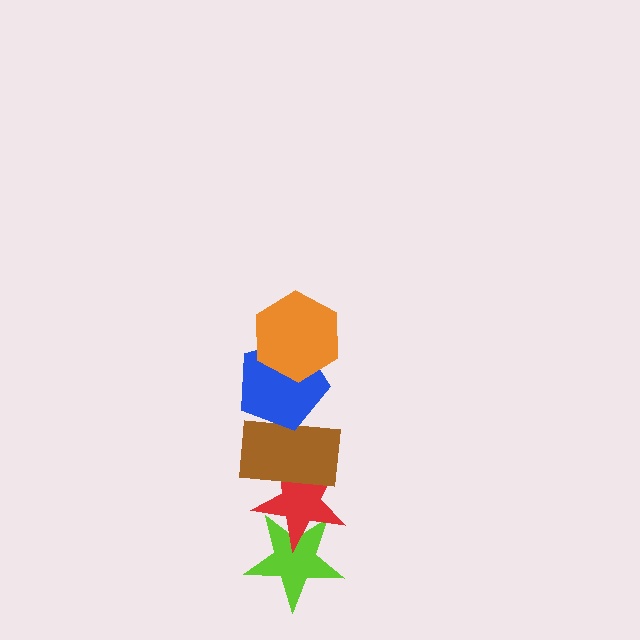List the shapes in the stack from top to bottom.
From top to bottom: the orange hexagon, the blue pentagon, the brown rectangle, the red star, the lime star.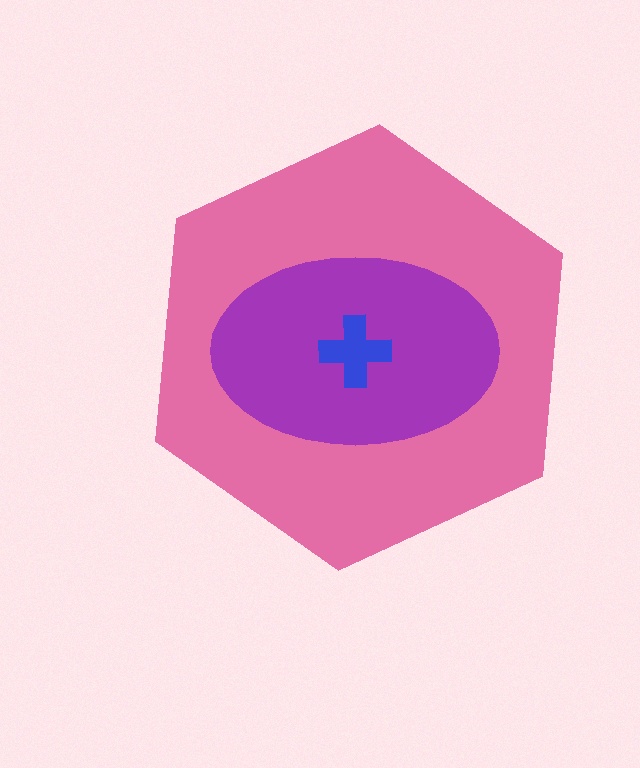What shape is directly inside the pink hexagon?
The purple ellipse.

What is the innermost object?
The blue cross.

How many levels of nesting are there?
3.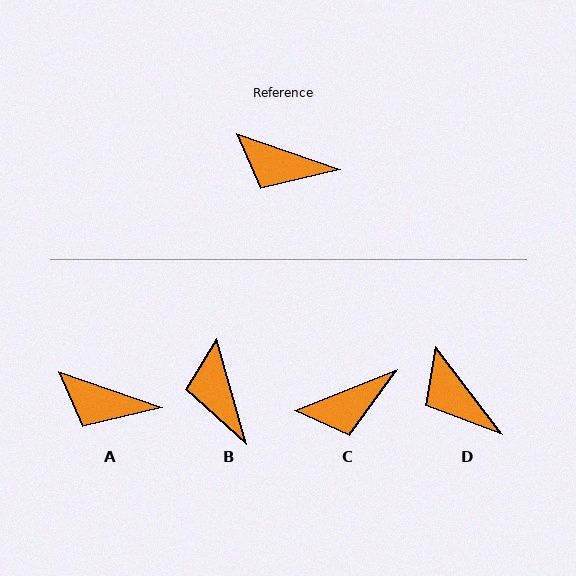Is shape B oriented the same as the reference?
No, it is off by about 54 degrees.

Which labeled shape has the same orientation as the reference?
A.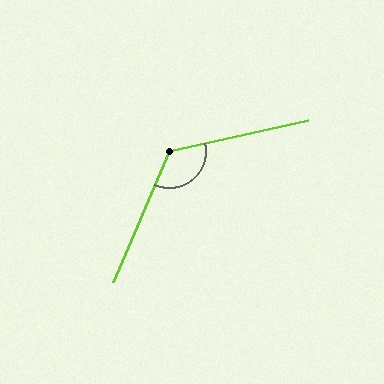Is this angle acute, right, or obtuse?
It is obtuse.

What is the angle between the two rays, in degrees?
Approximately 126 degrees.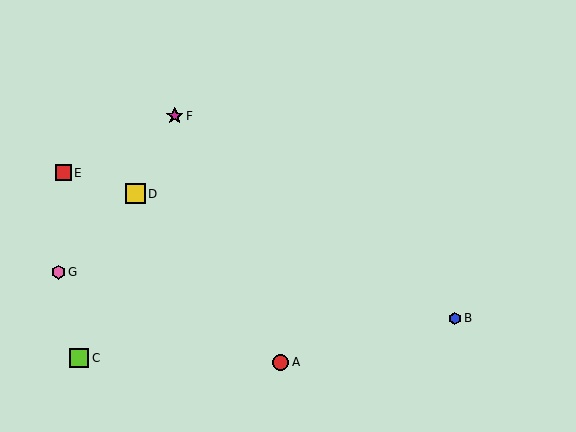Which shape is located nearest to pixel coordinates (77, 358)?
The lime square (labeled C) at (79, 358) is nearest to that location.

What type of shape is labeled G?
Shape G is a pink hexagon.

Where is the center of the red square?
The center of the red square is at (63, 173).